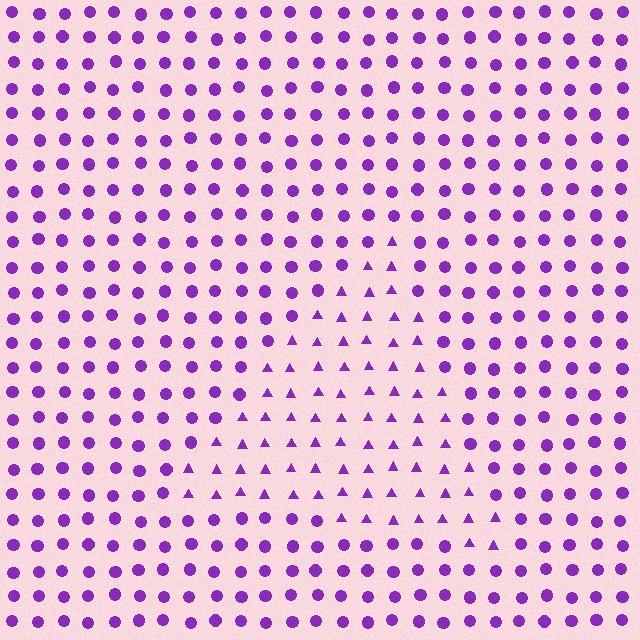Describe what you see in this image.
The image is filled with small purple elements arranged in a uniform grid. A triangle-shaped region contains triangles, while the surrounding area contains circles. The boundary is defined purely by the change in element shape.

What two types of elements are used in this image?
The image uses triangles inside the triangle region and circles outside it.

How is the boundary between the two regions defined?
The boundary is defined by a change in element shape: triangles inside vs. circles outside. All elements share the same color and spacing.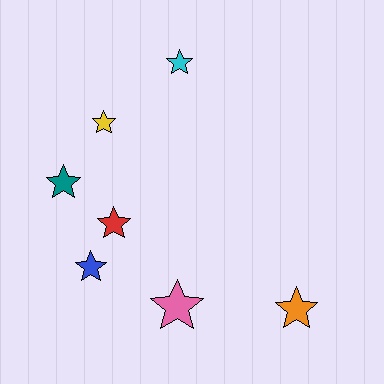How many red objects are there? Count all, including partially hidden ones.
There is 1 red object.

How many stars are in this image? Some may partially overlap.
There are 7 stars.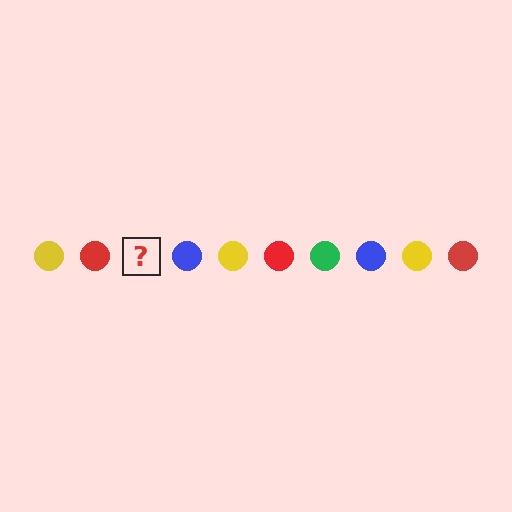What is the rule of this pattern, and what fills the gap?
The rule is that the pattern cycles through yellow, red, green, blue circles. The gap should be filled with a green circle.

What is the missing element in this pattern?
The missing element is a green circle.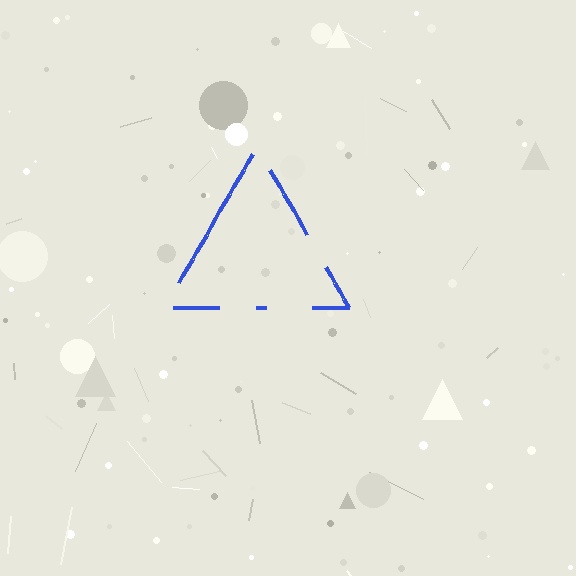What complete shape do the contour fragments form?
The contour fragments form a triangle.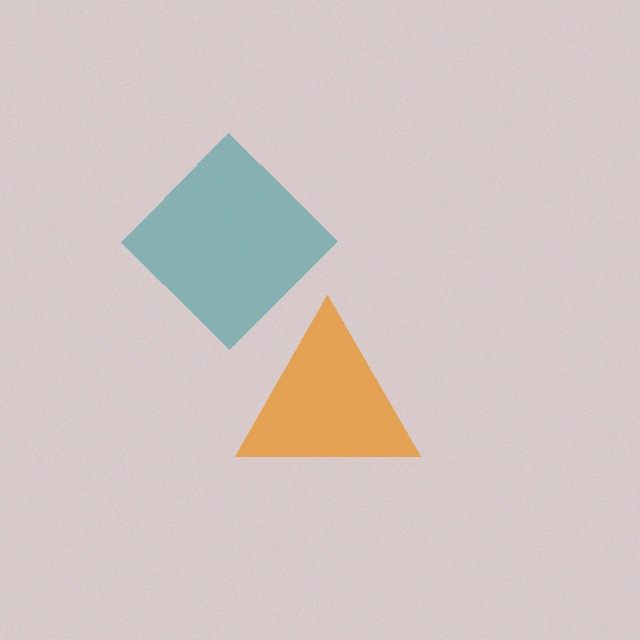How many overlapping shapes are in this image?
There are 2 overlapping shapes in the image.